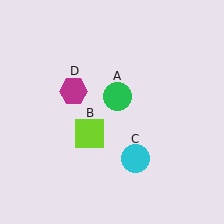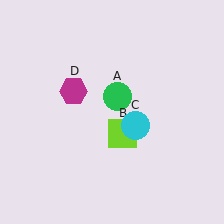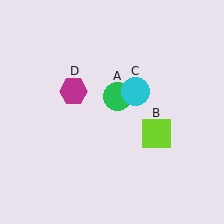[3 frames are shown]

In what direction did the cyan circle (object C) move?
The cyan circle (object C) moved up.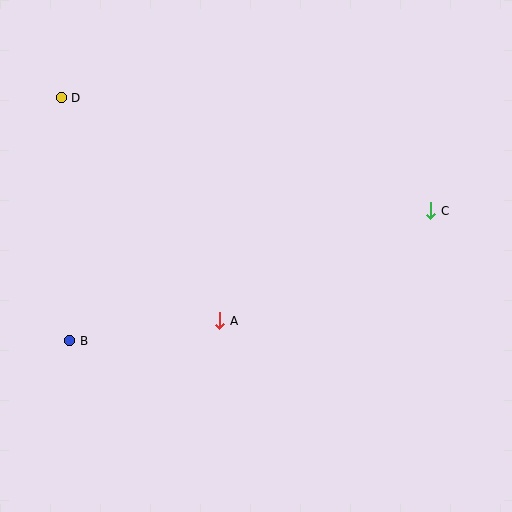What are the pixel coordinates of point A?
Point A is at (220, 321).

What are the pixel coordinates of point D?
Point D is at (61, 98).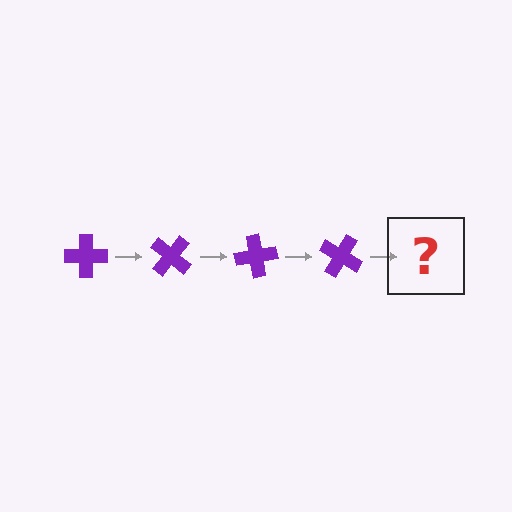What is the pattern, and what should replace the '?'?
The pattern is that the cross rotates 40 degrees each step. The '?' should be a purple cross rotated 160 degrees.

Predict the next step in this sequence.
The next step is a purple cross rotated 160 degrees.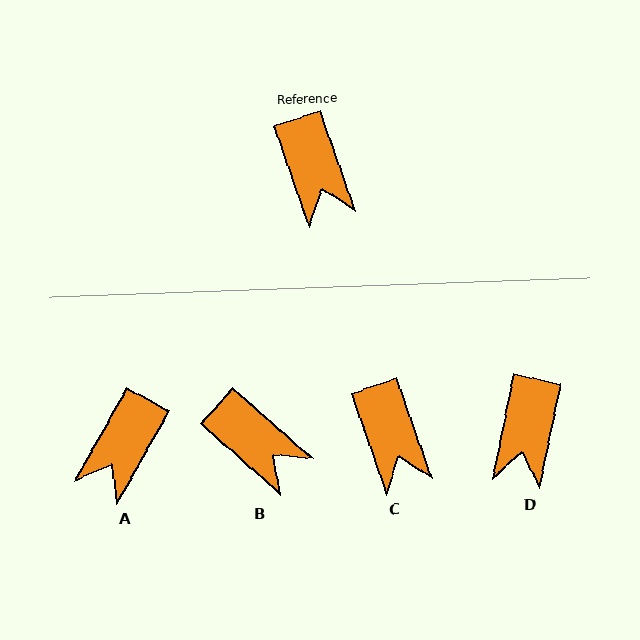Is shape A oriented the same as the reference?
No, it is off by about 48 degrees.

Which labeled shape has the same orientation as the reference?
C.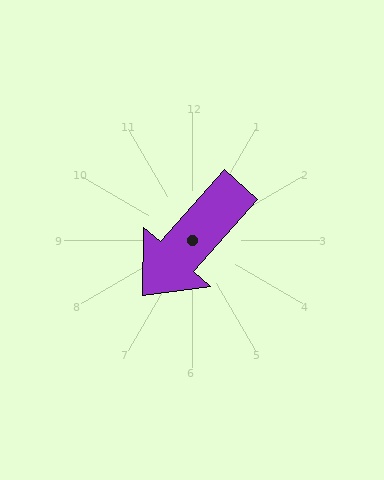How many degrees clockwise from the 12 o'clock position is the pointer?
Approximately 221 degrees.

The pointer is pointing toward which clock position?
Roughly 7 o'clock.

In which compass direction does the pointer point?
Southwest.